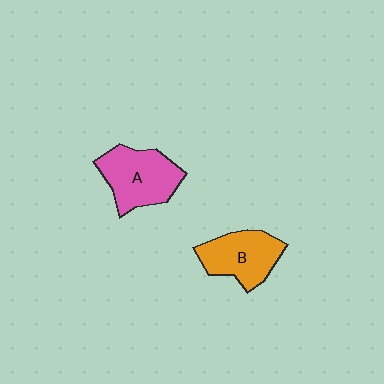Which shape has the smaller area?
Shape B (orange).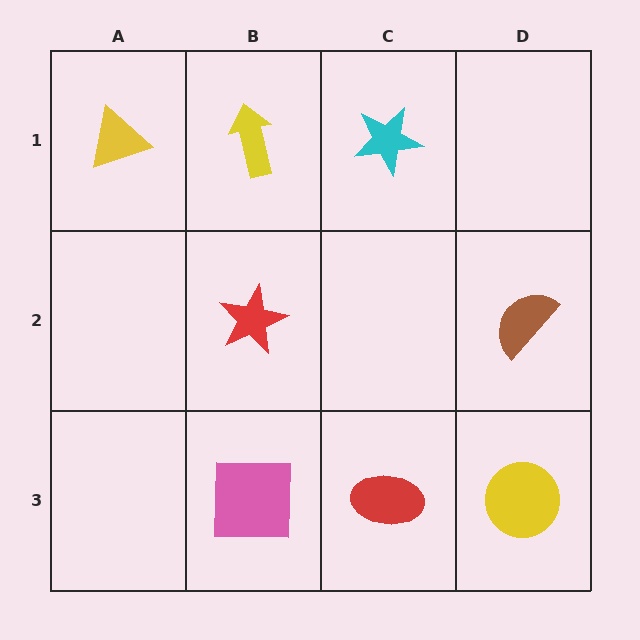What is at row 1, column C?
A cyan star.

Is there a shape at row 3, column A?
No, that cell is empty.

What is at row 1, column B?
A yellow arrow.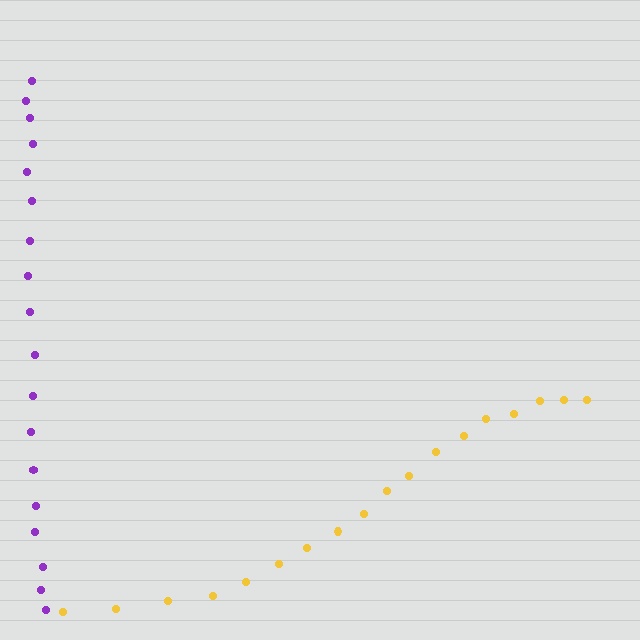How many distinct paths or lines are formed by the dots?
There are 2 distinct paths.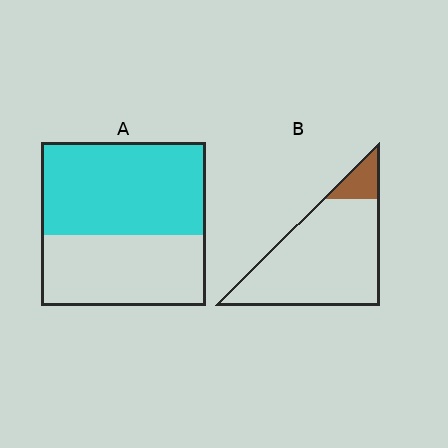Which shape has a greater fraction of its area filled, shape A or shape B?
Shape A.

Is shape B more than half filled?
No.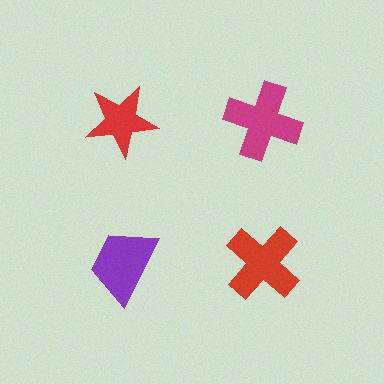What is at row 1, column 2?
A magenta cross.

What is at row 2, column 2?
A red cross.